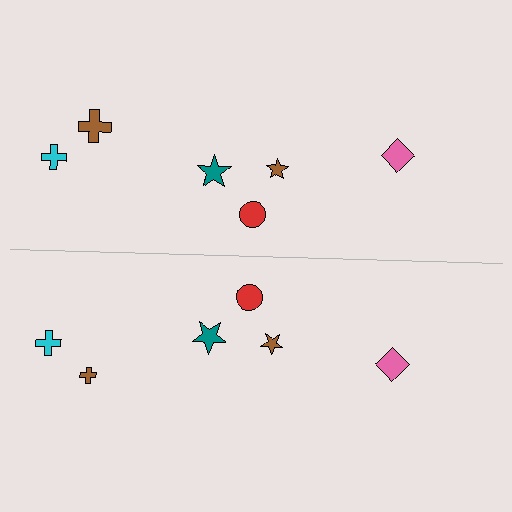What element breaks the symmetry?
The brown cross on the bottom side has a different size than its mirror counterpart.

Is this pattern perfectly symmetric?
No, the pattern is not perfectly symmetric. The brown cross on the bottom side has a different size than its mirror counterpart.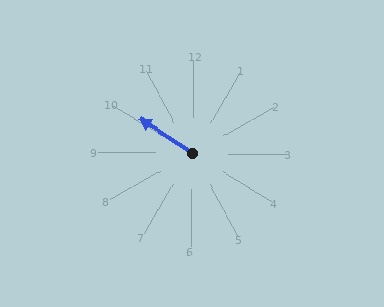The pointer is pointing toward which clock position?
Roughly 10 o'clock.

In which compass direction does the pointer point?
Northwest.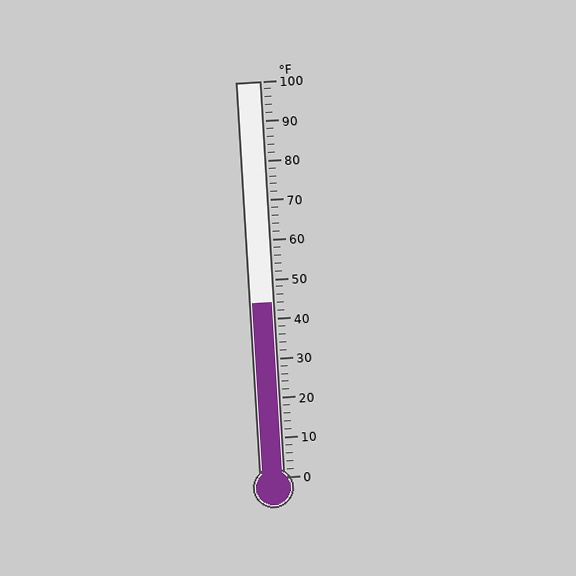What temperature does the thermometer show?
The thermometer shows approximately 44°F.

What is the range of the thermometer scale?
The thermometer scale ranges from 0°F to 100°F.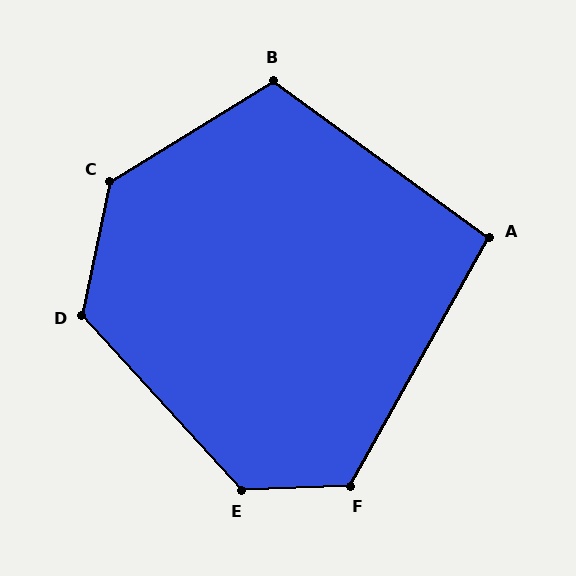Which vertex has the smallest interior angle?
A, at approximately 97 degrees.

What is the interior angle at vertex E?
Approximately 130 degrees (obtuse).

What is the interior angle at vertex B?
Approximately 112 degrees (obtuse).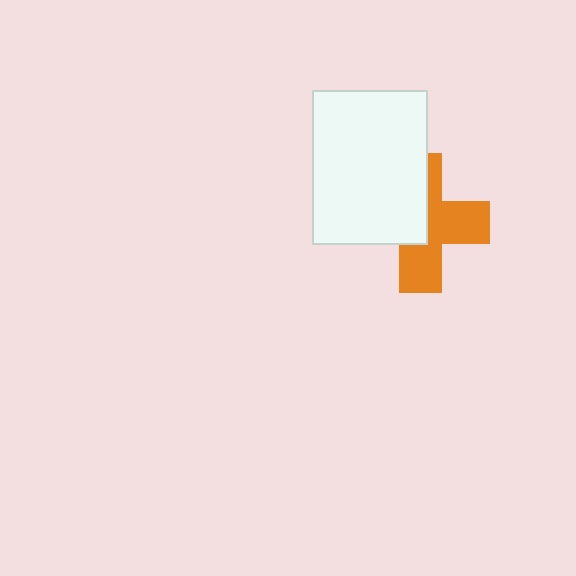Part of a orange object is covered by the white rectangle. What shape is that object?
It is a cross.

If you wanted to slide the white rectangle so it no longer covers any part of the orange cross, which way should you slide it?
Slide it toward the upper-left — that is the most direct way to separate the two shapes.